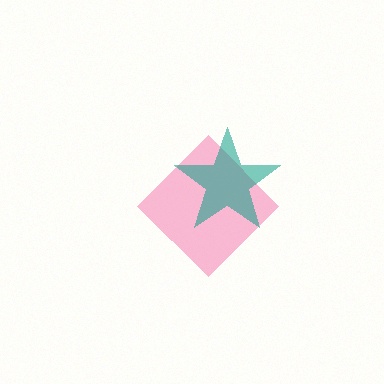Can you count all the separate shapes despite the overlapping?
Yes, there are 2 separate shapes.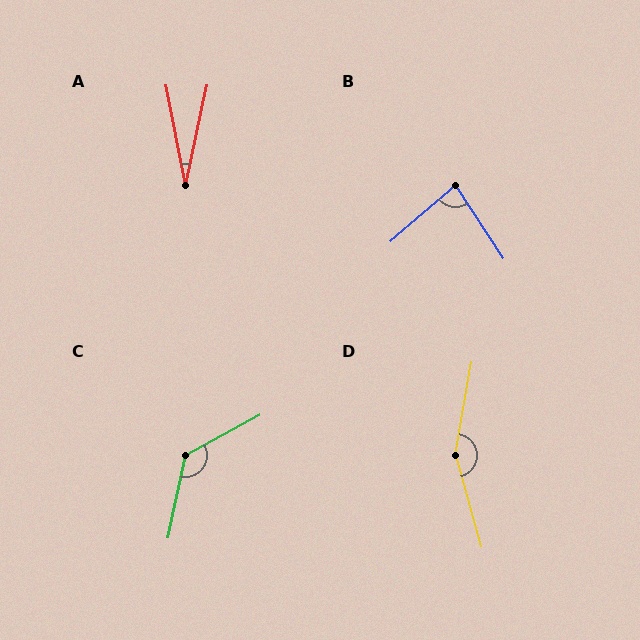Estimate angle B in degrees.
Approximately 83 degrees.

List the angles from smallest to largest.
A (23°), B (83°), C (130°), D (154°).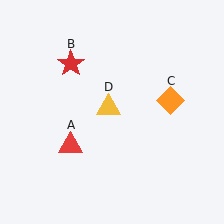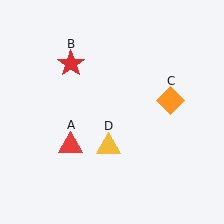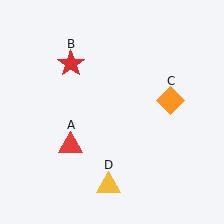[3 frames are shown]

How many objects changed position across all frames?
1 object changed position: yellow triangle (object D).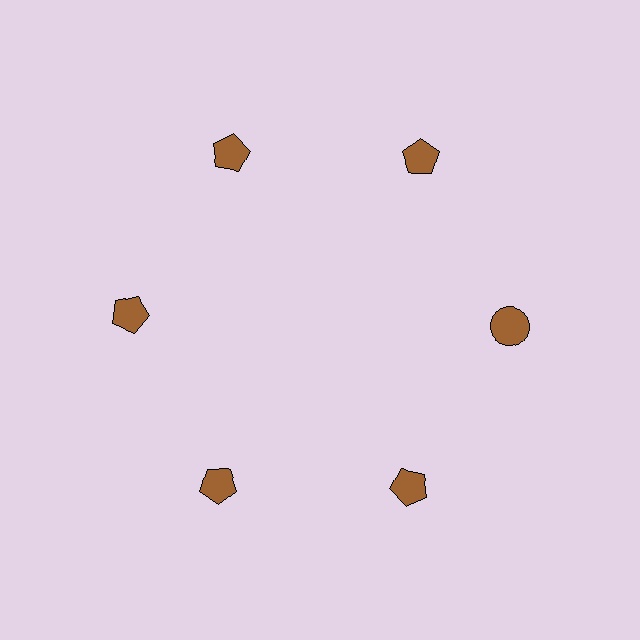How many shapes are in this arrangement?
There are 6 shapes arranged in a ring pattern.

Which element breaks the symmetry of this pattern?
The brown circle at roughly the 3 o'clock position breaks the symmetry. All other shapes are brown pentagons.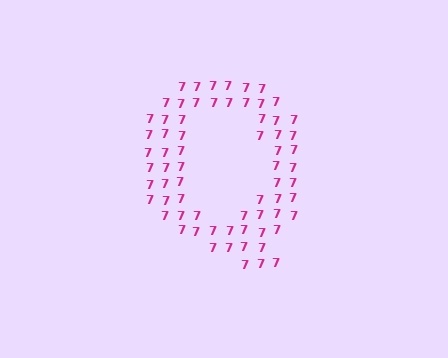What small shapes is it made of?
It is made of small digit 7's.